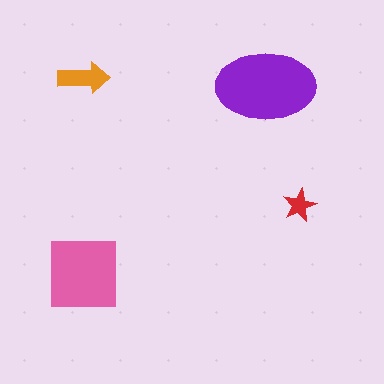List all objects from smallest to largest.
The red star, the orange arrow, the pink square, the purple ellipse.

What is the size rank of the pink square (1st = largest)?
2nd.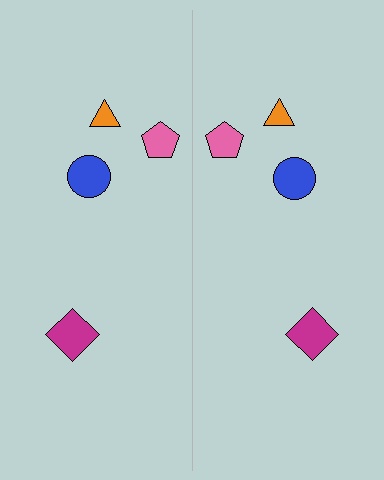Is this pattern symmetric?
Yes, this pattern has bilateral (reflection) symmetry.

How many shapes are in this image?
There are 8 shapes in this image.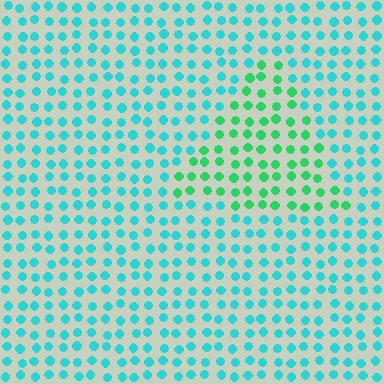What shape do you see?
I see a triangle.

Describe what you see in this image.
The image is filled with small cyan elements in a uniform arrangement. A triangle-shaped region is visible where the elements are tinted to a slightly different hue, forming a subtle color boundary.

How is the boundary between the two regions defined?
The boundary is defined purely by a slight shift in hue (about 40 degrees). Spacing, size, and orientation are identical on both sides.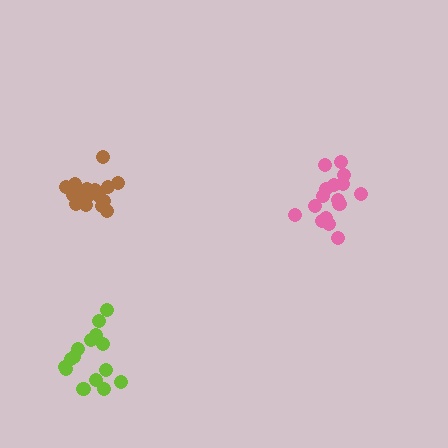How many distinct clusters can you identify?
There are 3 distinct clusters.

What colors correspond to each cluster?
The clusters are colored: brown, pink, lime.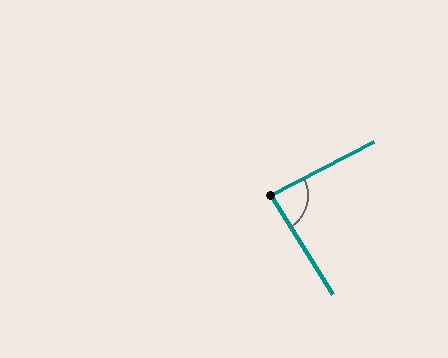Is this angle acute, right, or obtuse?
It is approximately a right angle.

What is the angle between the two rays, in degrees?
Approximately 85 degrees.